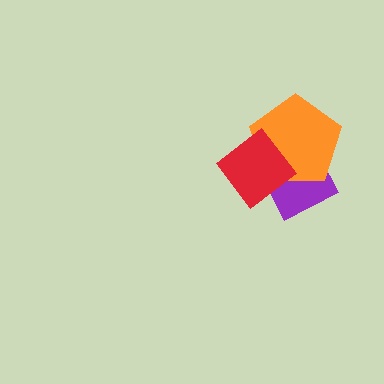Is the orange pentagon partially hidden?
Yes, it is partially covered by another shape.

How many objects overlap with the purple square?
2 objects overlap with the purple square.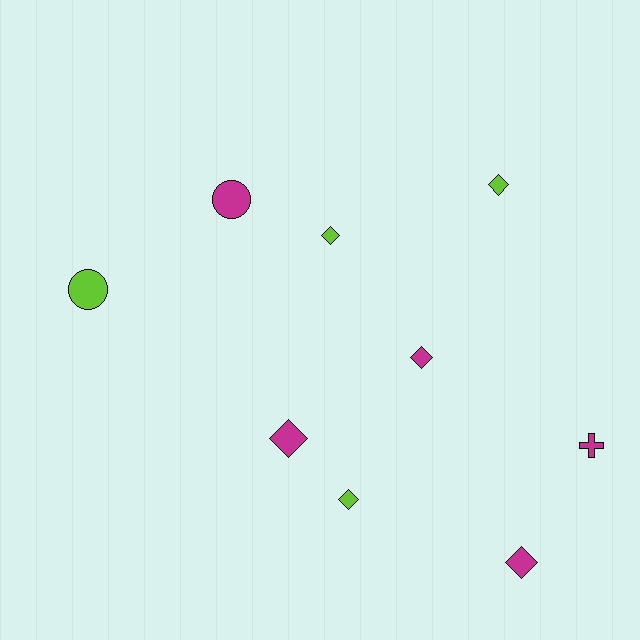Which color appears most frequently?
Magenta, with 5 objects.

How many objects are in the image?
There are 9 objects.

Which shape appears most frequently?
Diamond, with 6 objects.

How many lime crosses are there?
There are no lime crosses.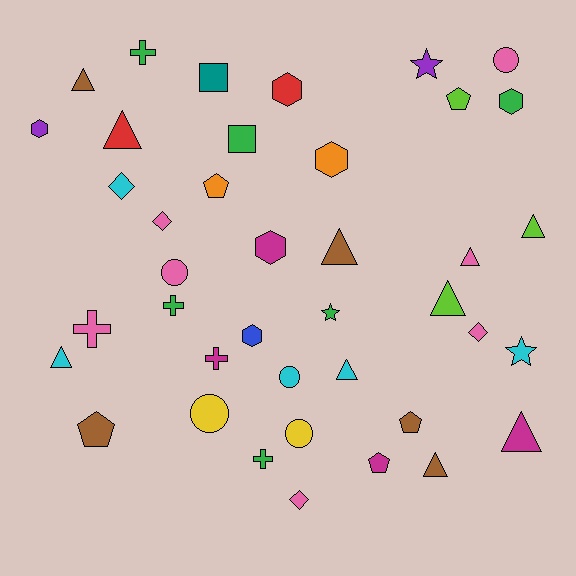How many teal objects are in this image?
There is 1 teal object.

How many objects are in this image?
There are 40 objects.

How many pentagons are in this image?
There are 5 pentagons.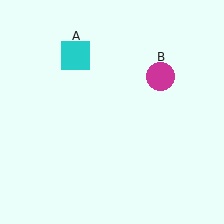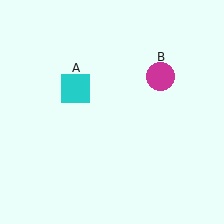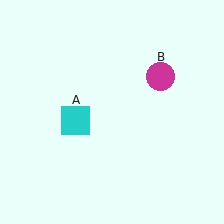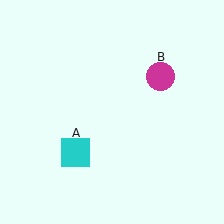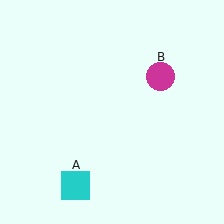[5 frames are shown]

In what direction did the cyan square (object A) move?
The cyan square (object A) moved down.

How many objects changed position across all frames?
1 object changed position: cyan square (object A).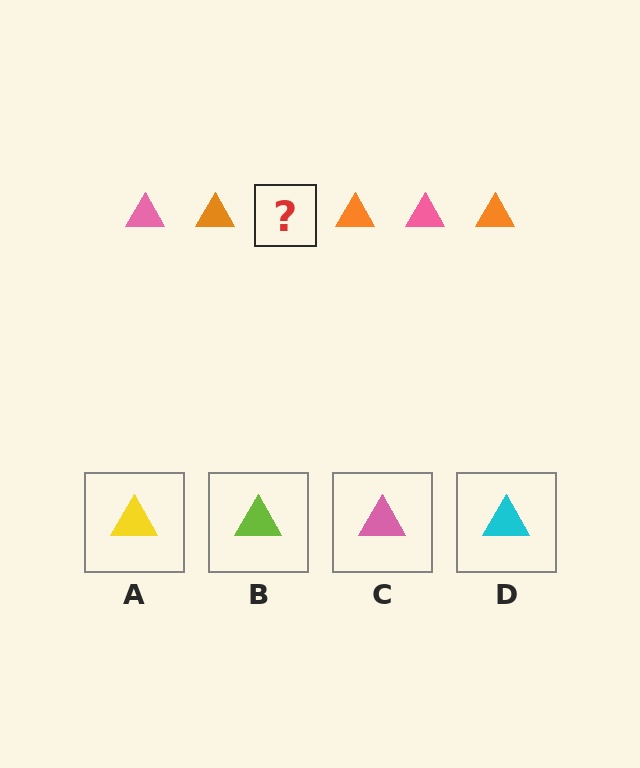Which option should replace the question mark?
Option C.